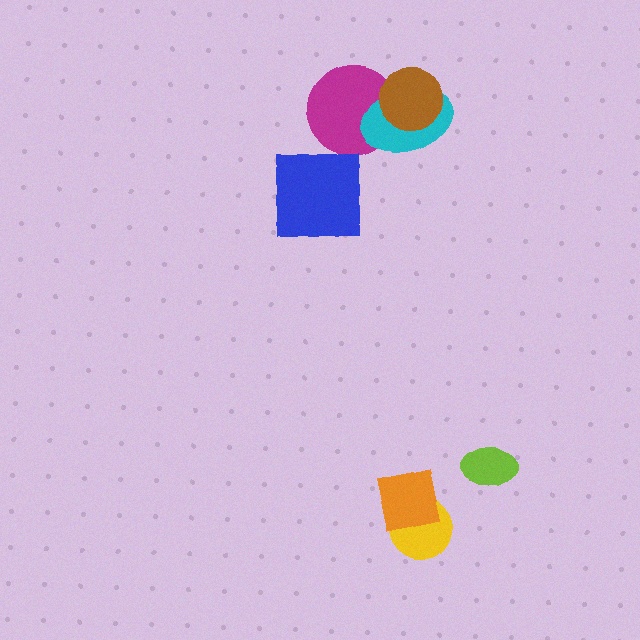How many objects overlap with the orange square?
1 object overlaps with the orange square.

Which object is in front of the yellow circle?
The orange square is in front of the yellow circle.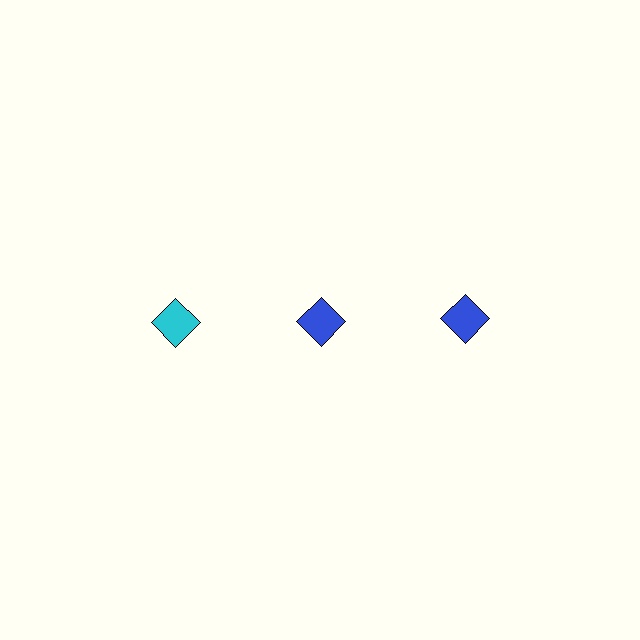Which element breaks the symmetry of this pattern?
The cyan diamond in the top row, leftmost column breaks the symmetry. All other shapes are blue diamonds.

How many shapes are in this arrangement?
There are 3 shapes arranged in a grid pattern.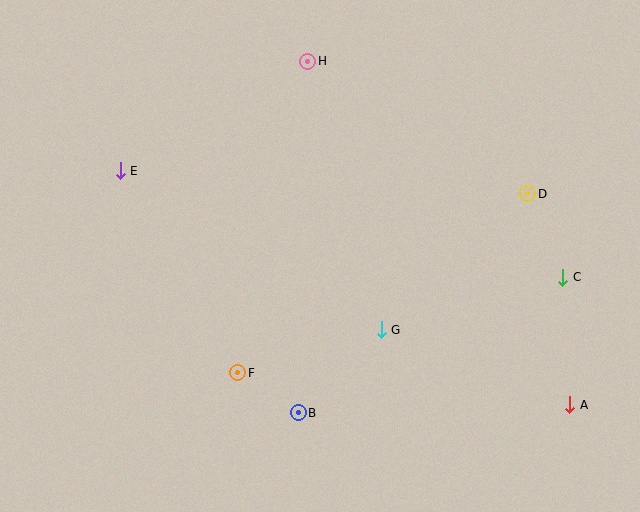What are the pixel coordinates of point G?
Point G is at (381, 330).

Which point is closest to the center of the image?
Point G at (381, 330) is closest to the center.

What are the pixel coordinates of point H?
Point H is at (308, 61).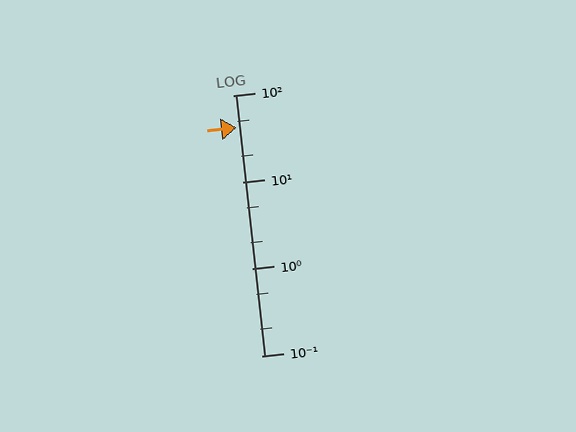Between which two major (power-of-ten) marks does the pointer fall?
The pointer is between 10 and 100.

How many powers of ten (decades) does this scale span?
The scale spans 3 decades, from 0.1 to 100.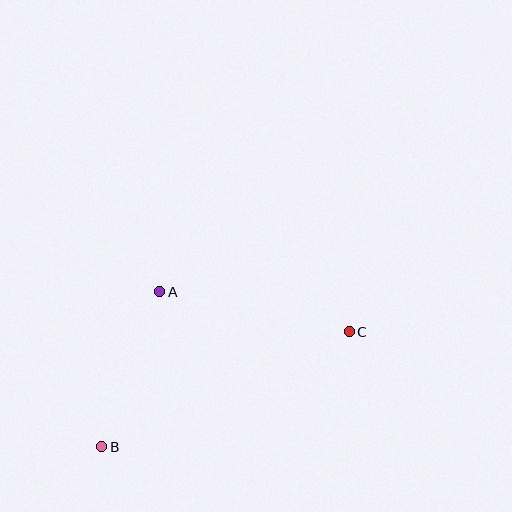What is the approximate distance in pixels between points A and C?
The distance between A and C is approximately 194 pixels.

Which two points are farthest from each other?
Points B and C are farthest from each other.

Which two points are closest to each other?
Points A and B are closest to each other.